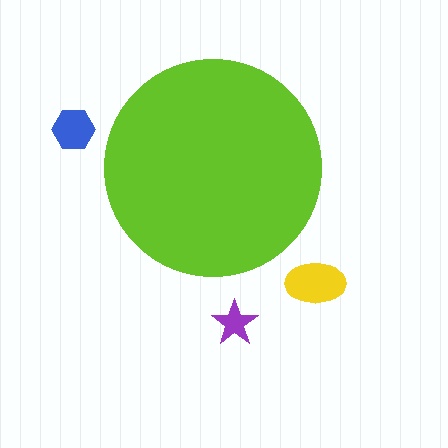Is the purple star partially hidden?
No, the purple star is fully visible.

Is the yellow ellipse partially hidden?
No, the yellow ellipse is fully visible.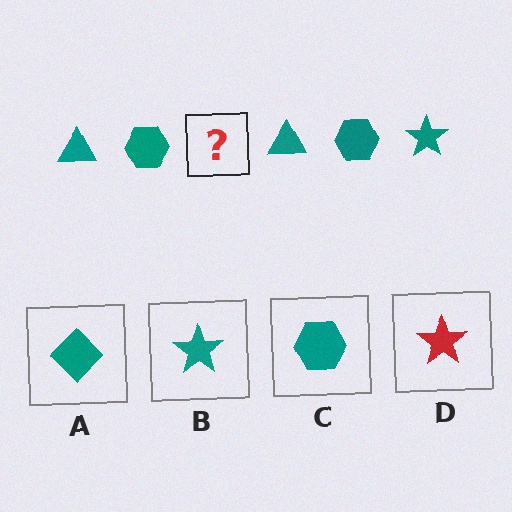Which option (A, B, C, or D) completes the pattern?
B.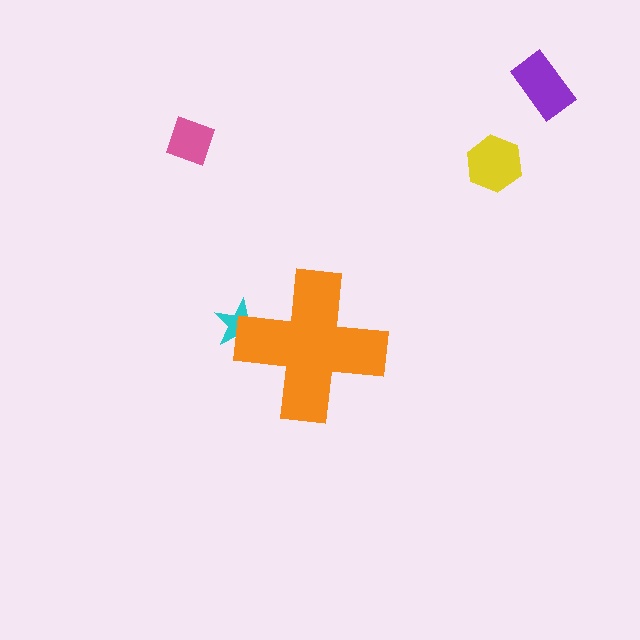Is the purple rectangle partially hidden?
No, the purple rectangle is fully visible.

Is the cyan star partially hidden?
Yes, the cyan star is partially hidden behind the orange cross.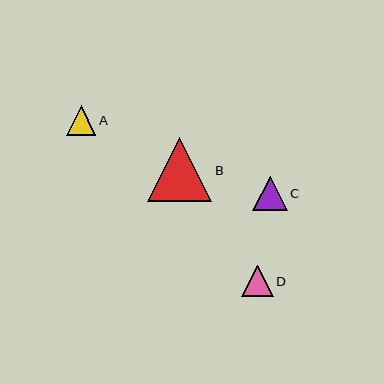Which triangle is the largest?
Triangle B is the largest with a size of approximately 64 pixels.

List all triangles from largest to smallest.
From largest to smallest: B, C, D, A.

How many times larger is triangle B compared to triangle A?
Triangle B is approximately 2.1 times the size of triangle A.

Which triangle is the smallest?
Triangle A is the smallest with a size of approximately 30 pixels.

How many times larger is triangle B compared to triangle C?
Triangle B is approximately 1.9 times the size of triangle C.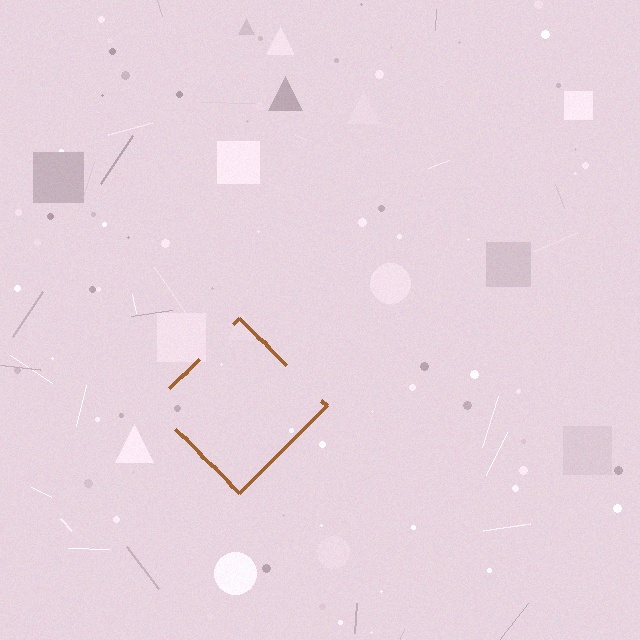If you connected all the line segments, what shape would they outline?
They would outline a diamond.